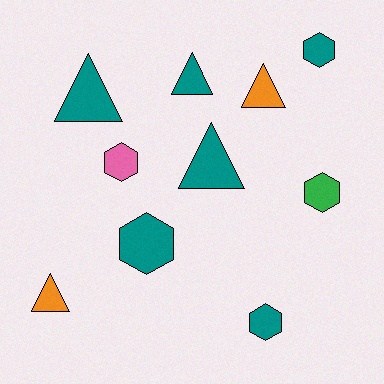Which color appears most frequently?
Teal, with 6 objects.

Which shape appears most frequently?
Hexagon, with 5 objects.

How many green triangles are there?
There are no green triangles.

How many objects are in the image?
There are 10 objects.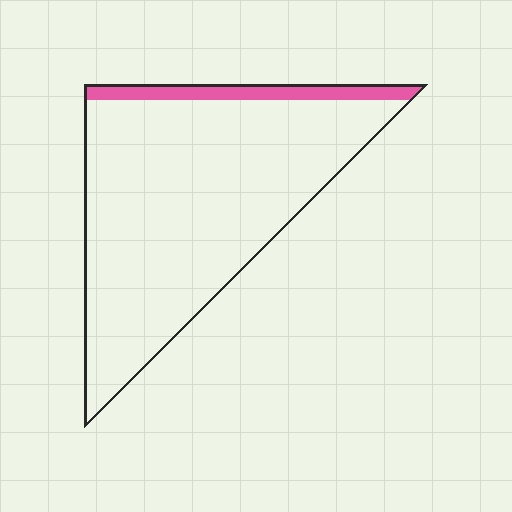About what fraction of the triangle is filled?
About one tenth (1/10).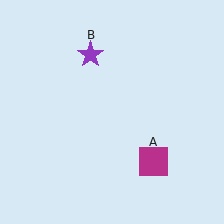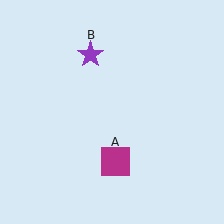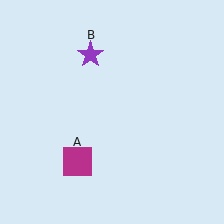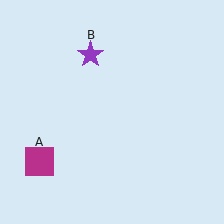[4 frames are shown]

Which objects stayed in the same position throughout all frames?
Purple star (object B) remained stationary.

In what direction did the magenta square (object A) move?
The magenta square (object A) moved left.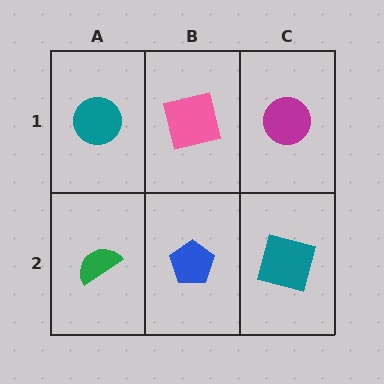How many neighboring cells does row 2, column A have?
2.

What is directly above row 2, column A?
A teal circle.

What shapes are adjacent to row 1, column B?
A blue pentagon (row 2, column B), a teal circle (row 1, column A), a magenta circle (row 1, column C).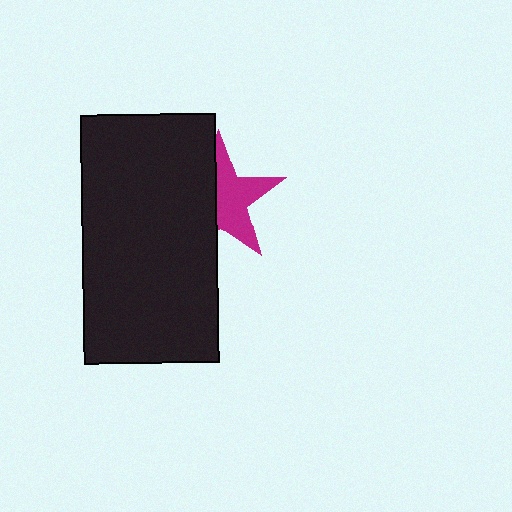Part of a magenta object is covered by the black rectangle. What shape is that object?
It is a star.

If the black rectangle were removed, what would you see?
You would see the complete magenta star.